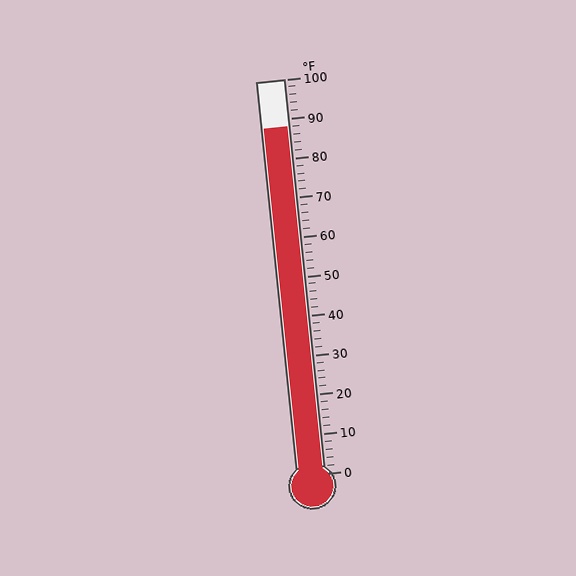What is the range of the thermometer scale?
The thermometer scale ranges from 0°F to 100°F.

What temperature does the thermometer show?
The thermometer shows approximately 88°F.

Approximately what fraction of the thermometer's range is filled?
The thermometer is filled to approximately 90% of its range.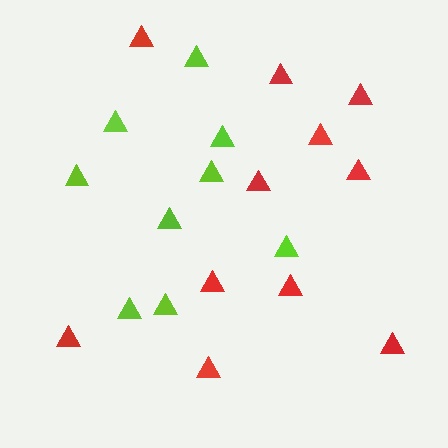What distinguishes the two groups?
There are 2 groups: one group of red triangles (11) and one group of lime triangles (9).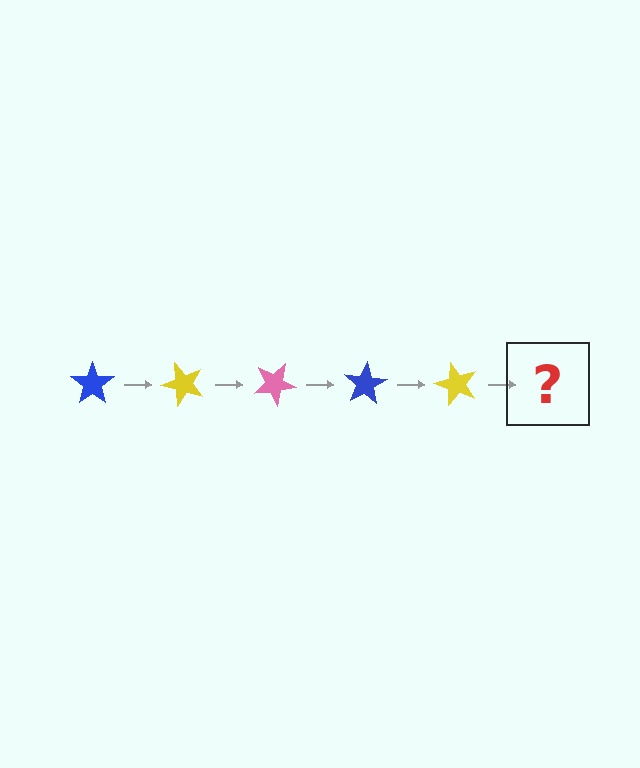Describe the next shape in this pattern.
It should be a pink star, rotated 250 degrees from the start.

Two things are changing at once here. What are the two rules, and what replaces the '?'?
The two rules are that it rotates 50 degrees each step and the color cycles through blue, yellow, and pink. The '?' should be a pink star, rotated 250 degrees from the start.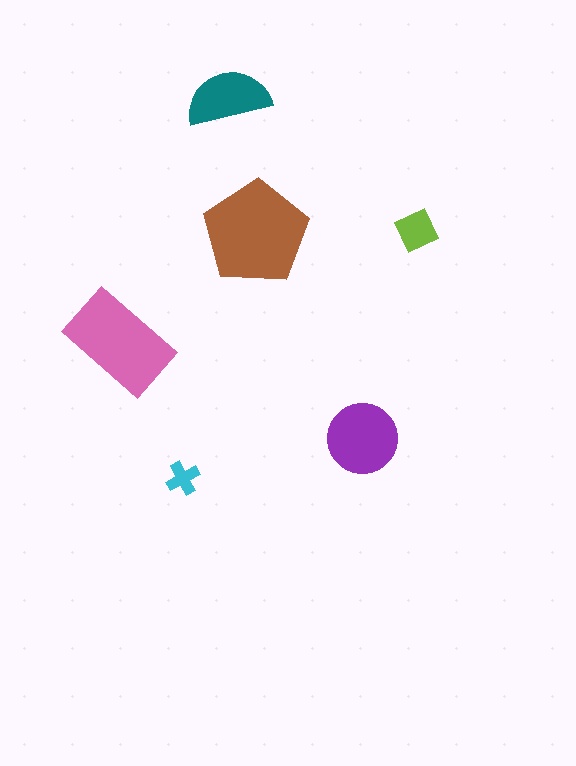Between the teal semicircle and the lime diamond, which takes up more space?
The teal semicircle.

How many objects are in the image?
There are 6 objects in the image.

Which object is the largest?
The brown pentagon.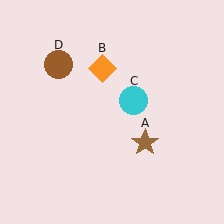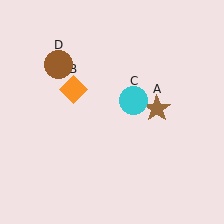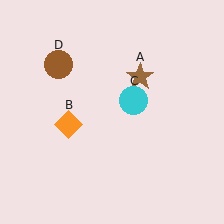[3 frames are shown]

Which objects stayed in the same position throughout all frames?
Cyan circle (object C) and brown circle (object D) remained stationary.